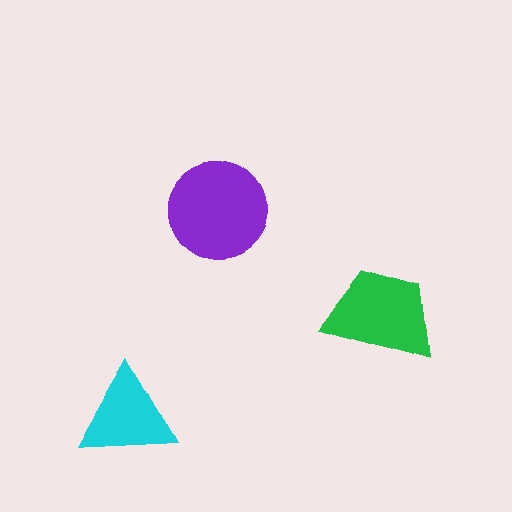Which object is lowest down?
The cyan triangle is bottommost.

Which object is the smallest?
The cyan triangle.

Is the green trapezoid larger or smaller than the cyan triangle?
Larger.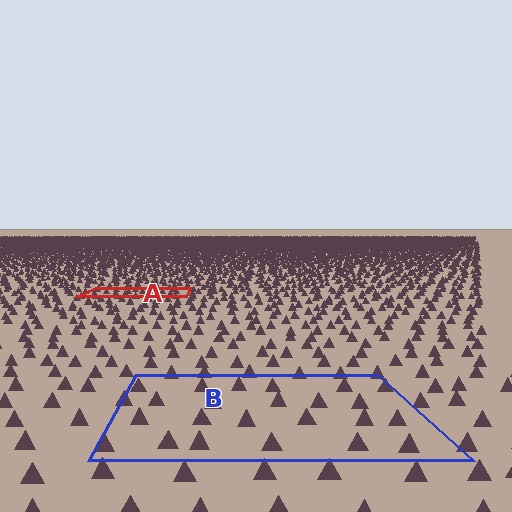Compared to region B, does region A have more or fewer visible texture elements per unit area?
Region A has more texture elements per unit area — they are packed more densely because it is farther away.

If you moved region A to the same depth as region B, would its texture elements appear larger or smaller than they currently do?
They would appear larger. At a closer depth, the same texture elements are projected at a bigger on-screen size.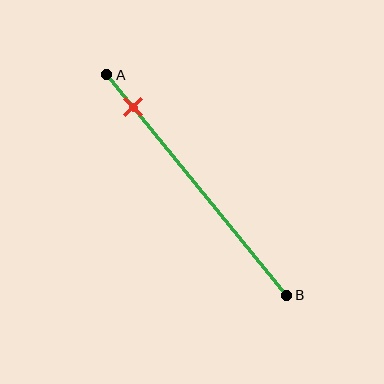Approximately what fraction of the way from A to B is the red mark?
The red mark is approximately 15% of the way from A to B.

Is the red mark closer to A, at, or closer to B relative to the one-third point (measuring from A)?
The red mark is closer to point A than the one-third point of segment AB.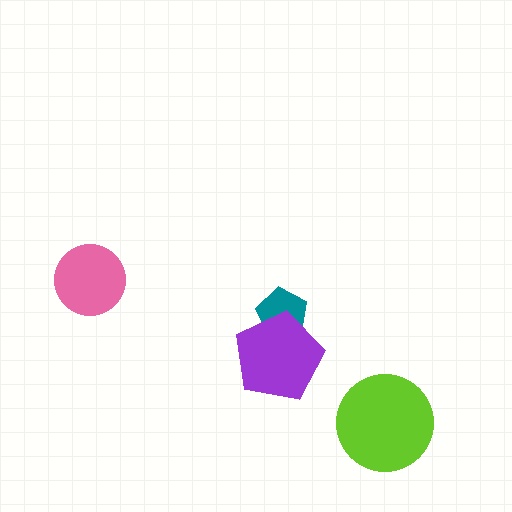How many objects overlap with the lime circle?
0 objects overlap with the lime circle.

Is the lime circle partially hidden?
No, no other shape covers it.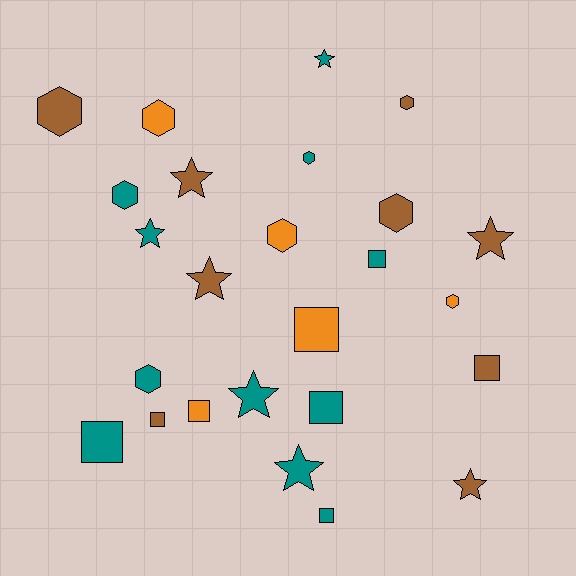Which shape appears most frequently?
Hexagon, with 9 objects.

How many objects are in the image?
There are 25 objects.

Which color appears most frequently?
Teal, with 11 objects.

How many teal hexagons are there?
There are 3 teal hexagons.